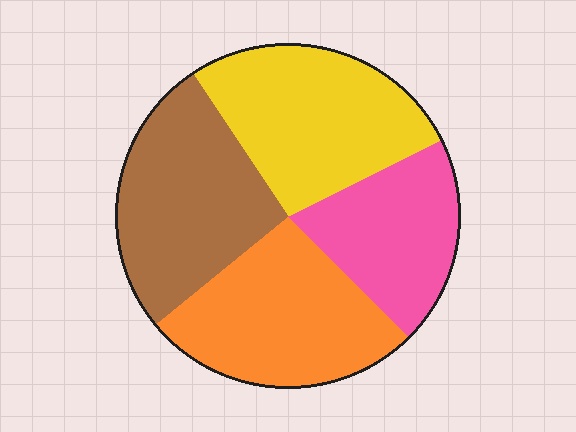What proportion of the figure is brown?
Brown takes up between a quarter and a half of the figure.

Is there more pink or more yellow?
Yellow.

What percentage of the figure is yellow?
Yellow covers roughly 25% of the figure.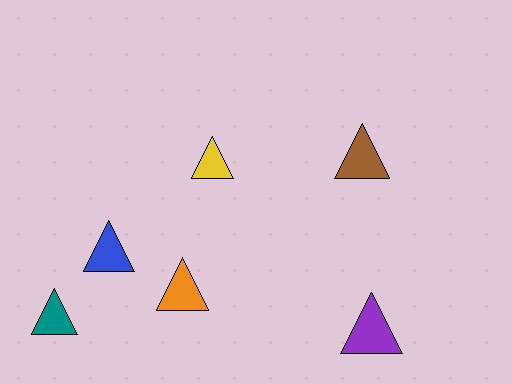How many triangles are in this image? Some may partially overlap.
There are 6 triangles.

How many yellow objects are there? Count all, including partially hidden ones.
There is 1 yellow object.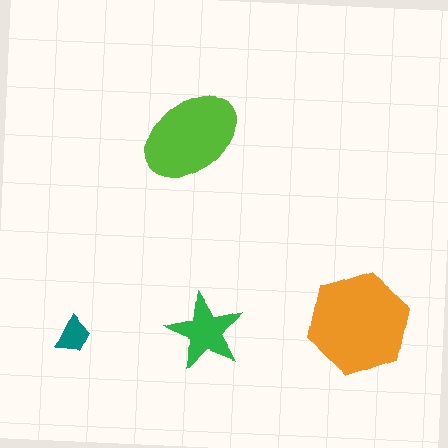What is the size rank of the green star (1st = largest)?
3rd.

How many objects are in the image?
There are 4 objects in the image.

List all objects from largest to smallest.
The orange hexagon, the lime ellipse, the green star, the teal trapezoid.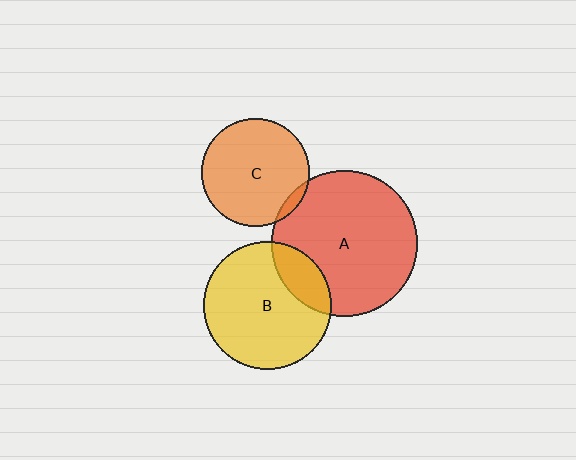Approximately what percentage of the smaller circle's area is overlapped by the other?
Approximately 5%.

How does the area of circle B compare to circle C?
Approximately 1.4 times.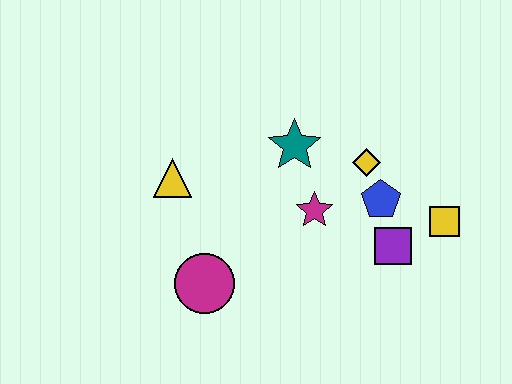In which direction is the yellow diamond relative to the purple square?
The yellow diamond is above the purple square.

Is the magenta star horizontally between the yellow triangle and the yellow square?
Yes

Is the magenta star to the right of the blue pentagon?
No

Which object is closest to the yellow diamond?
The blue pentagon is closest to the yellow diamond.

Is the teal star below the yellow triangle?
No